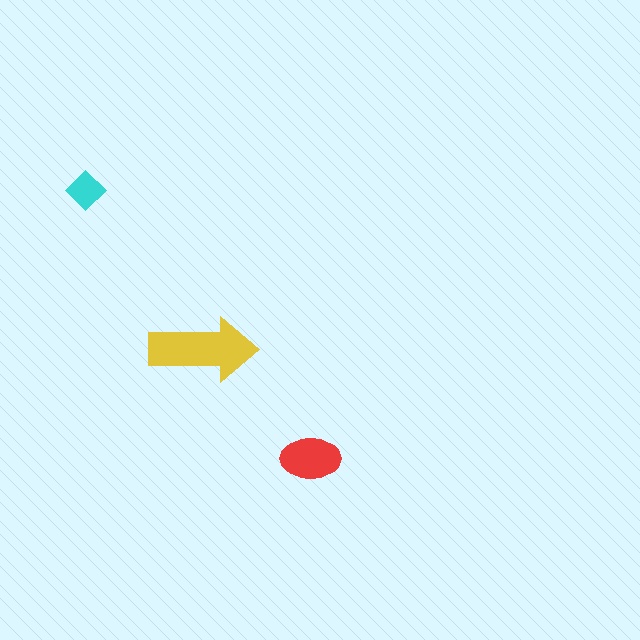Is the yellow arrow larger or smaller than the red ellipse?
Larger.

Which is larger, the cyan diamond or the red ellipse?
The red ellipse.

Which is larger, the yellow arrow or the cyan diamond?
The yellow arrow.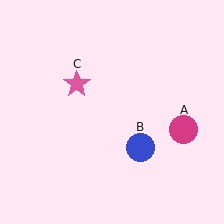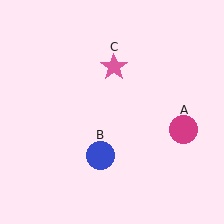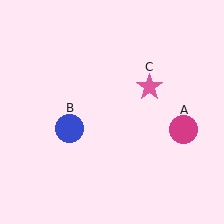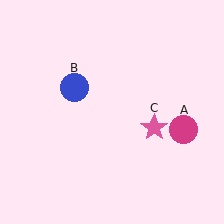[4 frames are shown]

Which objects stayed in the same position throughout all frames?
Magenta circle (object A) remained stationary.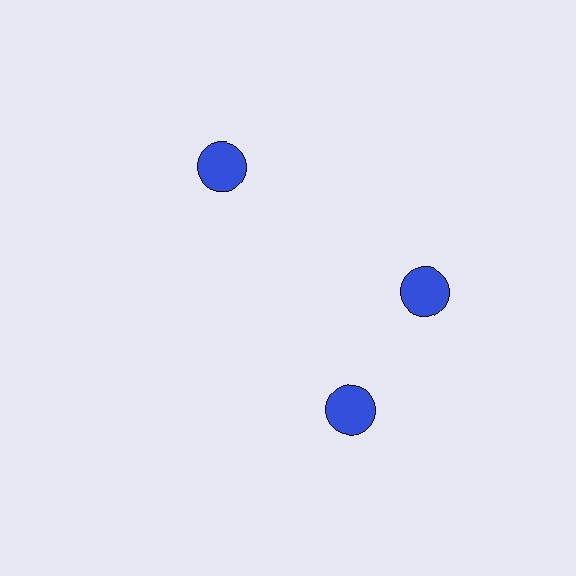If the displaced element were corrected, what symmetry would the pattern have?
It would have 3-fold rotational symmetry — the pattern would map onto itself every 120 degrees.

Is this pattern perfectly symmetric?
No. The 3 blue circles are arranged in a ring, but one element near the 7 o'clock position is rotated out of alignment along the ring, breaking the 3-fold rotational symmetry.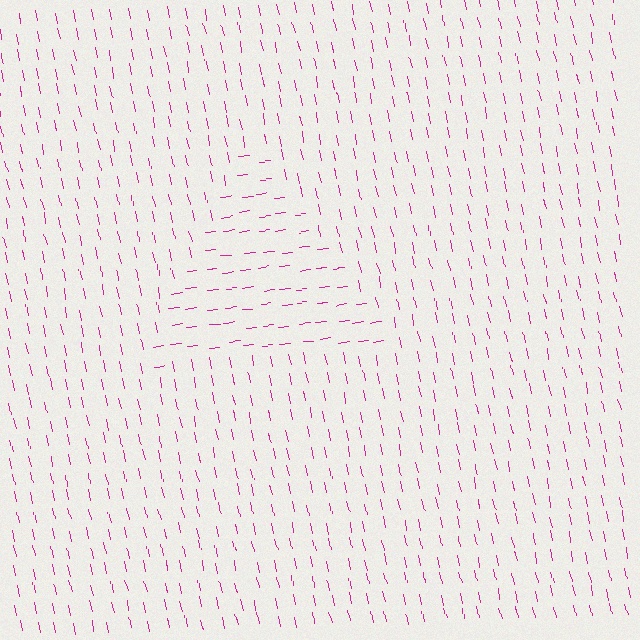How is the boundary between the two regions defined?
The boundary is defined purely by a change in line orientation (approximately 84 degrees difference). All lines are the same color and thickness.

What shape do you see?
I see a triangle.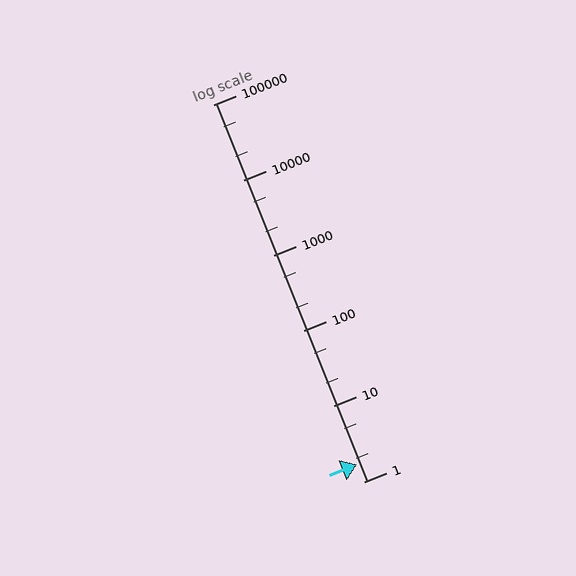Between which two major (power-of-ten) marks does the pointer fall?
The pointer is between 1 and 10.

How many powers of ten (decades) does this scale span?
The scale spans 5 decades, from 1 to 100000.